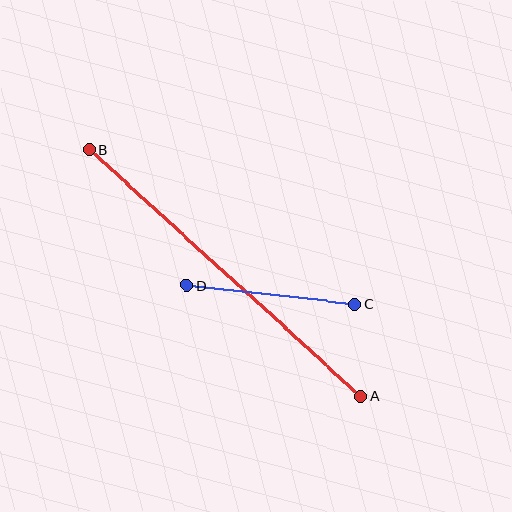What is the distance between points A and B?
The distance is approximately 367 pixels.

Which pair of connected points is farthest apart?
Points A and B are farthest apart.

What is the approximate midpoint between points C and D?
The midpoint is at approximately (271, 295) pixels.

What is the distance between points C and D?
The distance is approximately 169 pixels.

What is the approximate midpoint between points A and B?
The midpoint is at approximately (225, 273) pixels.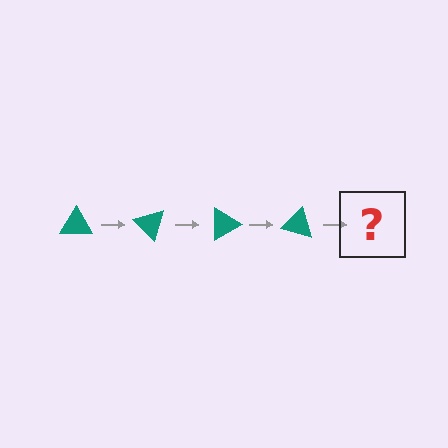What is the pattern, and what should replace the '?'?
The pattern is that the triangle rotates 45 degrees each step. The '?' should be a teal triangle rotated 180 degrees.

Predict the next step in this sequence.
The next step is a teal triangle rotated 180 degrees.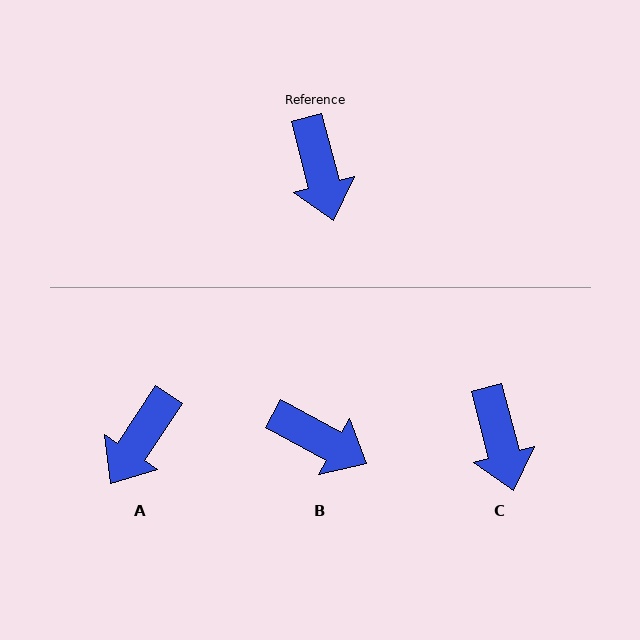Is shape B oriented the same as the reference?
No, it is off by about 47 degrees.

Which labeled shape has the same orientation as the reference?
C.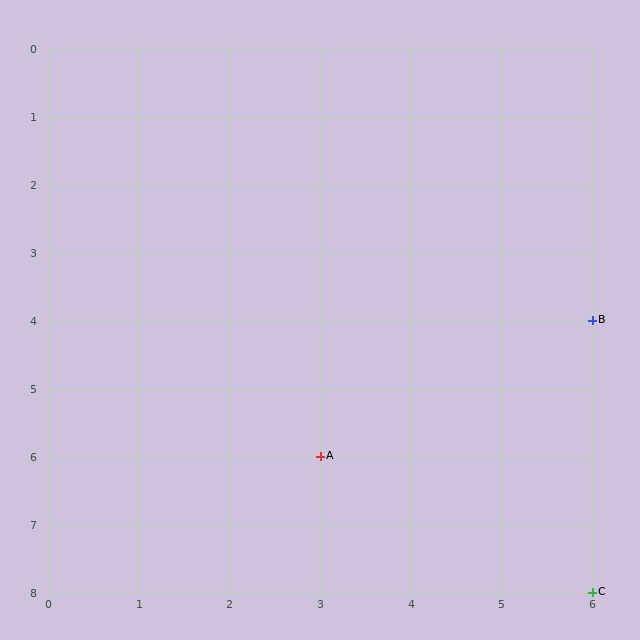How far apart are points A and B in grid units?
Points A and B are 3 columns and 2 rows apart (about 3.6 grid units diagonally).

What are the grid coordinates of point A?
Point A is at grid coordinates (3, 6).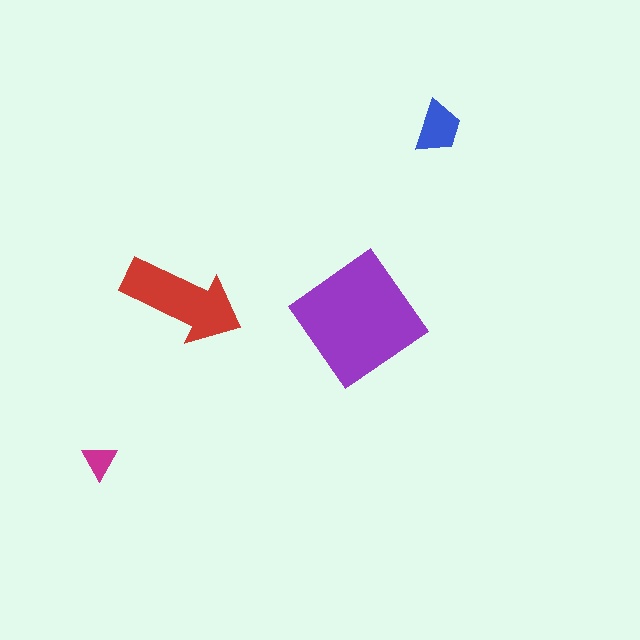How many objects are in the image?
There are 4 objects in the image.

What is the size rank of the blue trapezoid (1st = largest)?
3rd.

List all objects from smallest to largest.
The magenta triangle, the blue trapezoid, the red arrow, the purple diamond.